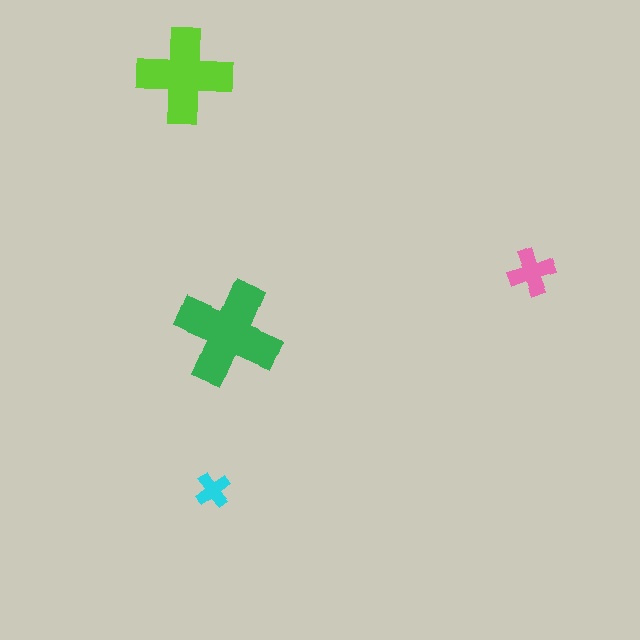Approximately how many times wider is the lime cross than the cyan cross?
About 2.5 times wider.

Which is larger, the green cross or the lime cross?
The green one.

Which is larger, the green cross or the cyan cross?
The green one.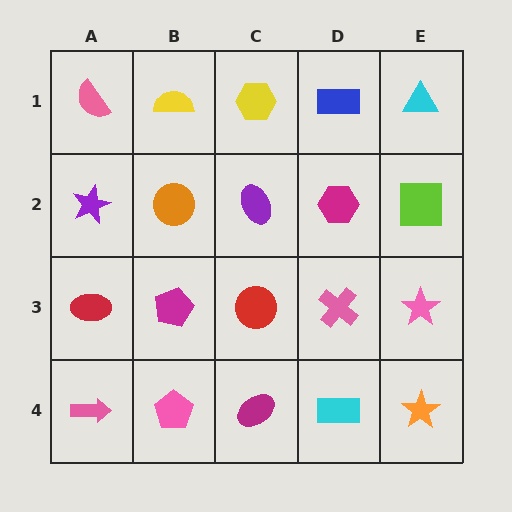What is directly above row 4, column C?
A red circle.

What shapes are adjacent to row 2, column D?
A blue rectangle (row 1, column D), a pink cross (row 3, column D), a purple ellipse (row 2, column C), a lime square (row 2, column E).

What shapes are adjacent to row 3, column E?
A lime square (row 2, column E), an orange star (row 4, column E), a pink cross (row 3, column D).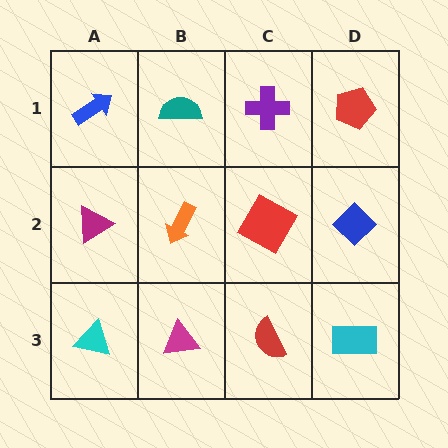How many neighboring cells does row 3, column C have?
3.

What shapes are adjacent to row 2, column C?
A purple cross (row 1, column C), a red semicircle (row 3, column C), an orange arrow (row 2, column B), a blue diamond (row 2, column D).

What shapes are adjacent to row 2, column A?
A blue arrow (row 1, column A), a cyan triangle (row 3, column A), an orange arrow (row 2, column B).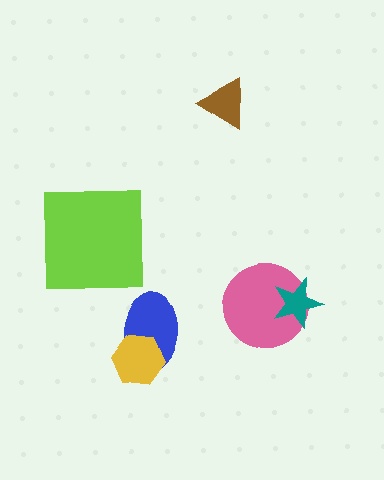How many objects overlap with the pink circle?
1 object overlaps with the pink circle.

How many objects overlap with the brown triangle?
0 objects overlap with the brown triangle.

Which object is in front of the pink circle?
The teal star is in front of the pink circle.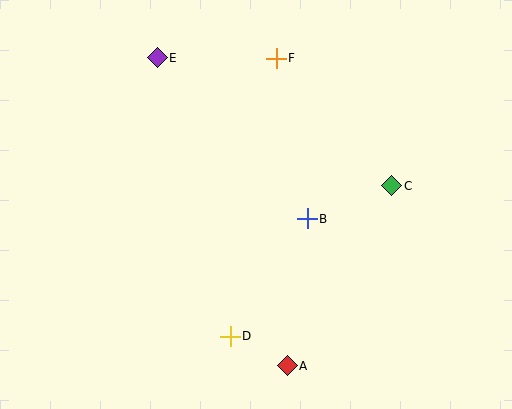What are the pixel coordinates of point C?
Point C is at (392, 186).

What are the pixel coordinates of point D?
Point D is at (230, 336).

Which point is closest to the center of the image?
Point B at (307, 219) is closest to the center.